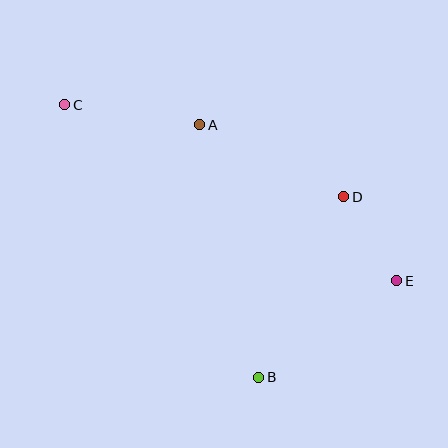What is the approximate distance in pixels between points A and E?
The distance between A and E is approximately 251 pixels.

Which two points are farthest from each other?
Points C and E are farthest from each other.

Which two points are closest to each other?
Points D and E are closest to each other.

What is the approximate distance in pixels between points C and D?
The distance between C and D is approximately 293 pixels.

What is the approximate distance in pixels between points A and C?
The distance between A and C is approximately 136 pixels.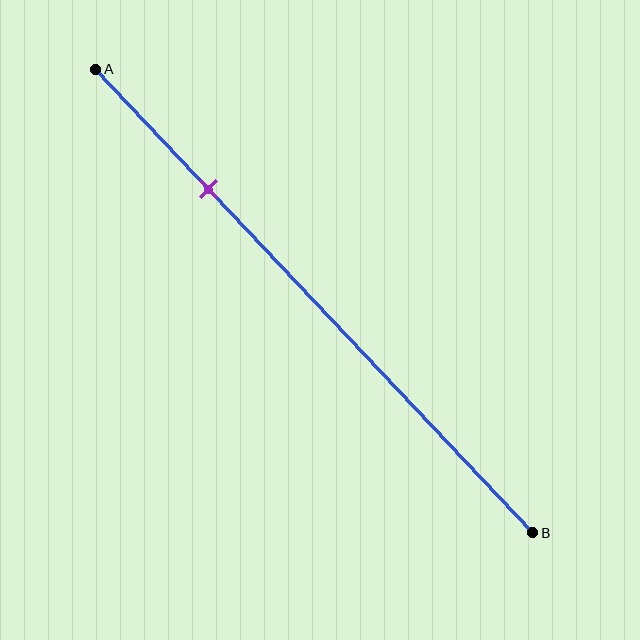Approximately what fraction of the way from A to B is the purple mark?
The purple mark is approximately 25% of the way from A to B.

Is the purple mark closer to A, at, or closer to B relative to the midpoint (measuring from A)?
The purple mark is closer to point A than the midpoint of segment AB.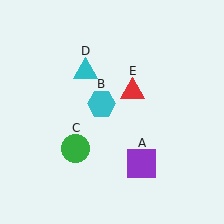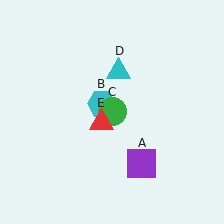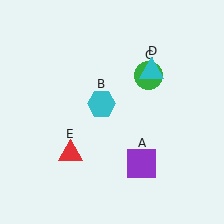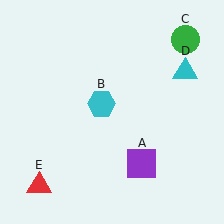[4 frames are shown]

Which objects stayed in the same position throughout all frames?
Purple square (object A) and cyan hexagon (object B) remained stationary.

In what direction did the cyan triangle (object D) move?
The cyan triangle (object D) moved right.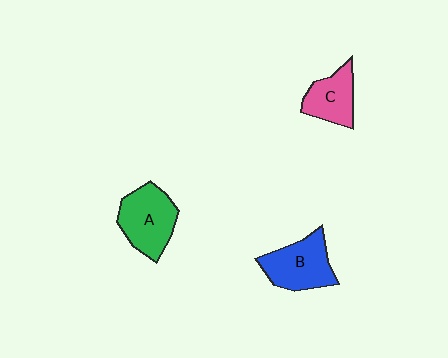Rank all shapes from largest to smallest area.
From largest to smallest: A (green), B (blue), C (pink).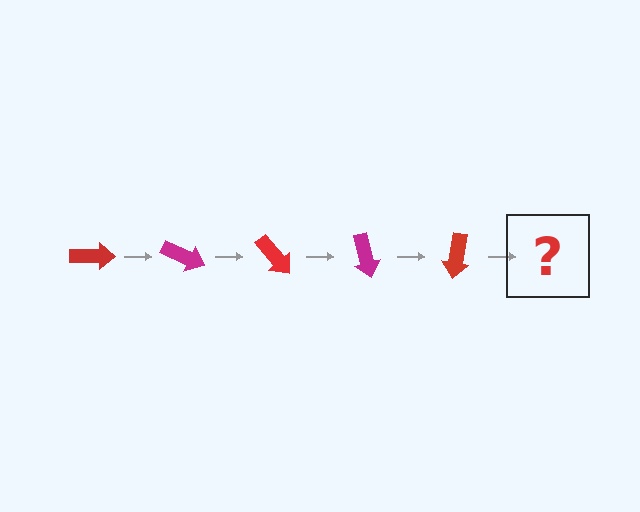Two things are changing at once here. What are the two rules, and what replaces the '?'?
The two rules are that it rotates 25 degrees each step and the color cycles through red and magenta. The '?' should be a magenta arrow, rotated 125 degrees from the start.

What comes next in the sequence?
The next element should be a magenta arrow, rotated 125 degrees from the start.